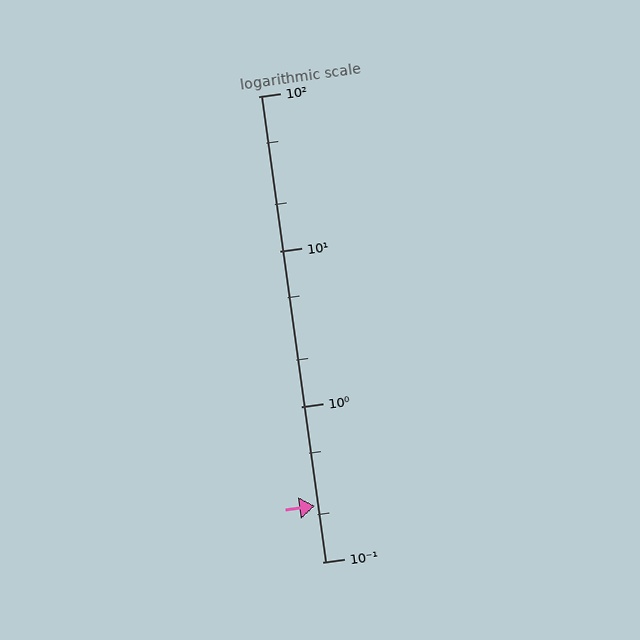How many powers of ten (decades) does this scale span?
The scale spans 3 decades, from 0.1 to 100.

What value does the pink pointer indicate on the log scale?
The pointer indicates approximately 0.23.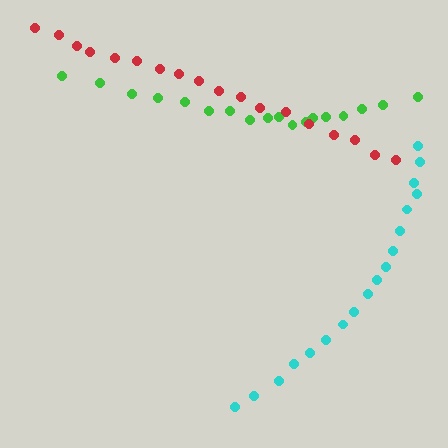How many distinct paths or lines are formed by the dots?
There are 3 distinct paths.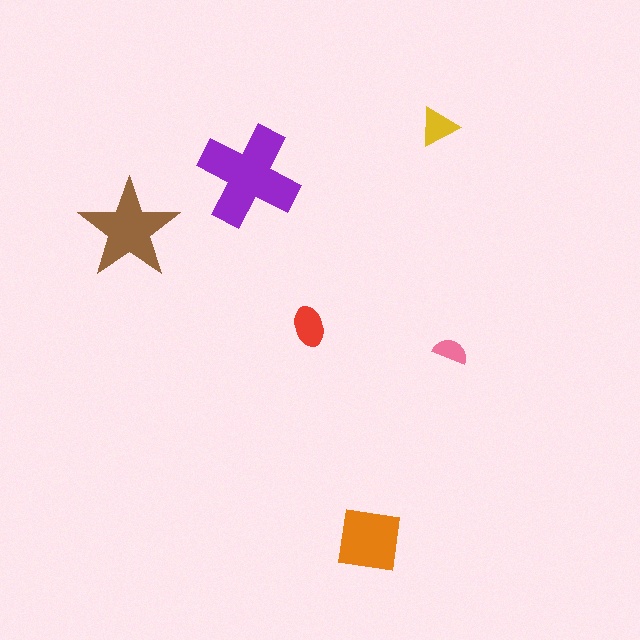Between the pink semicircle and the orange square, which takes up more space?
The orange square.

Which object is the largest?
The purple cross.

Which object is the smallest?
The pink semicircle.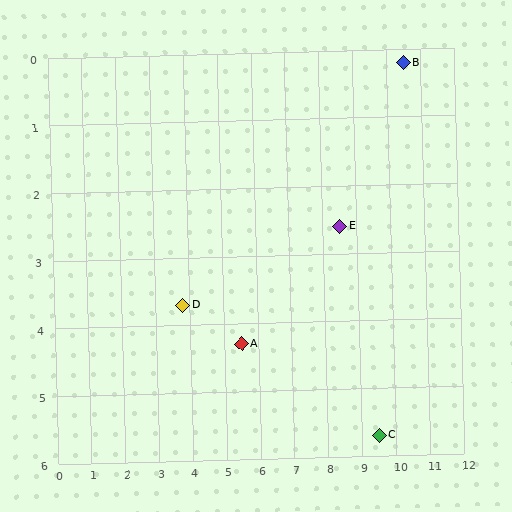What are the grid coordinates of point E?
Point E is at approximately (8.5, 2.6).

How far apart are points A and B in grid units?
Points A and B are about 6.5 grid units apart.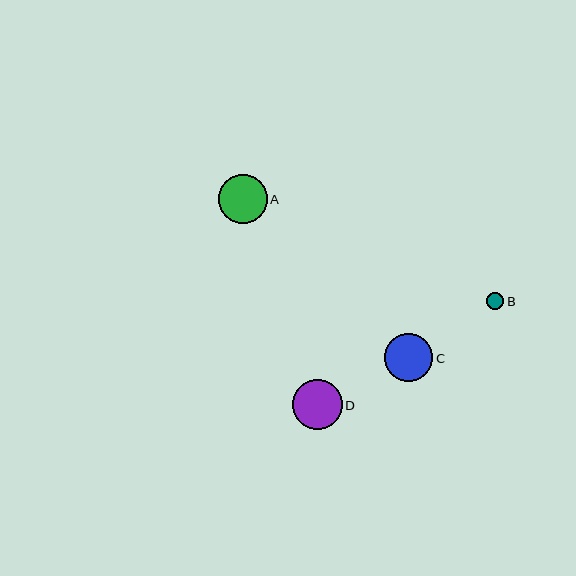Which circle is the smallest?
Circle B is the smallest with a size of approximately 17 pixels.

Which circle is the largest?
Circle D is the largest with a size of approximately 50 pixels.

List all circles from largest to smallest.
From largest to smallest: D, A, C, B.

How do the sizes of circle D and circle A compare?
Circle D and circle A are approximately the same size.